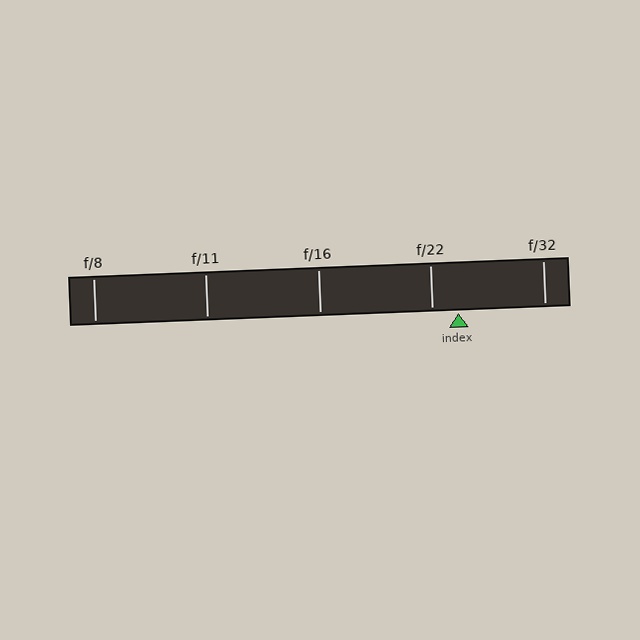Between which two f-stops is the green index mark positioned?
The index mark is between f/22 and f/32.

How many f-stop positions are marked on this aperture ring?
There are 5 f-stop positions marked.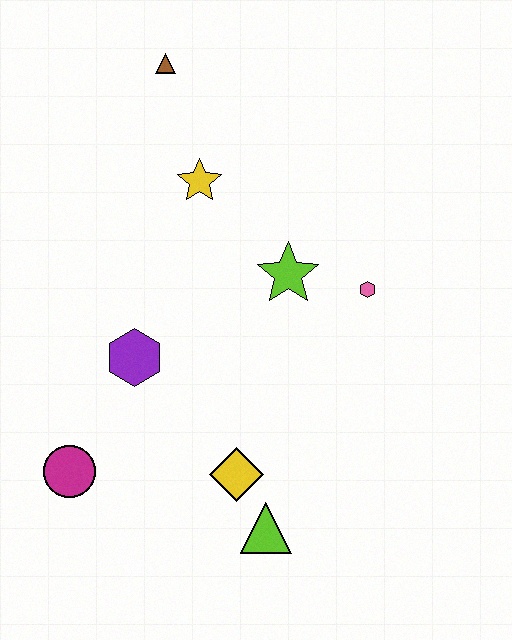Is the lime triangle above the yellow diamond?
No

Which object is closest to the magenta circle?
The purple hexagon is closest to the magenta circle.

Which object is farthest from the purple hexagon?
The brown triangle is farthest from the purple hexagon.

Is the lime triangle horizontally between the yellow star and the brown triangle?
No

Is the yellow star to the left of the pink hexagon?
Yes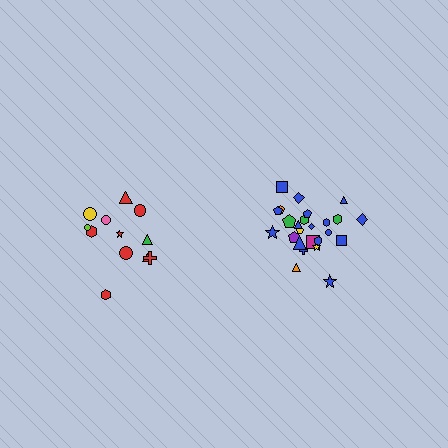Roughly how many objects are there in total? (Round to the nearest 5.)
Roughly 35 objects in total.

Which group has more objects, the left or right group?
The right group.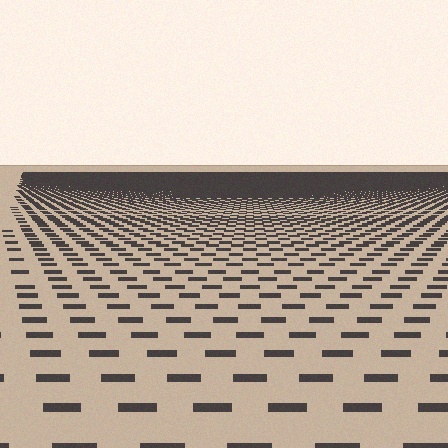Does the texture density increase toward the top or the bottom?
Density increases toward the top.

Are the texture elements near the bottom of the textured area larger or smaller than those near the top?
Larger. Near the bottom, elements are closer to the viewer and appear at a bigger on-screen size.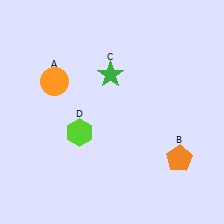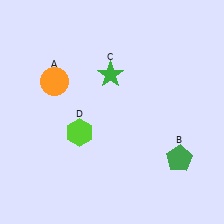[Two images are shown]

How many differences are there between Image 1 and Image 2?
There is 1 difference between the two images.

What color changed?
The pentagon (B) changed from orange in Image 1 to green in Image 2.